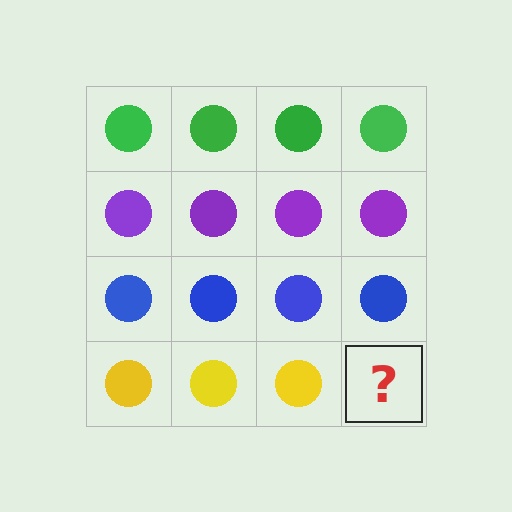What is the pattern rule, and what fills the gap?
The rule is that each row has a consistent color. The gap should be filled with a yellow circle.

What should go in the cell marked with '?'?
The missing cell should contain a yellow circle.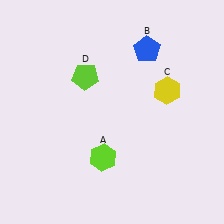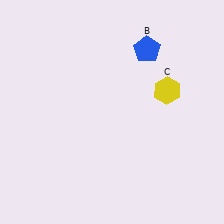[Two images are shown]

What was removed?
The lime hexagon (A), the lime pentagon (D) were removed in Image 2.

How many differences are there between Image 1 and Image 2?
There are 2 differences between the two images.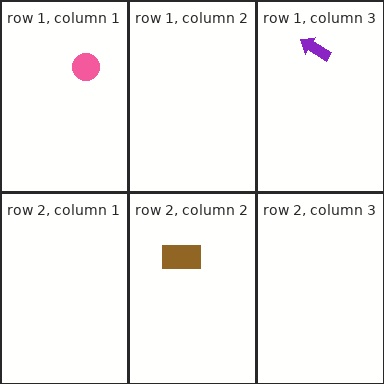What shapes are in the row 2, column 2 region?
The brown rectangle.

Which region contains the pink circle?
The row 1, column 1 region.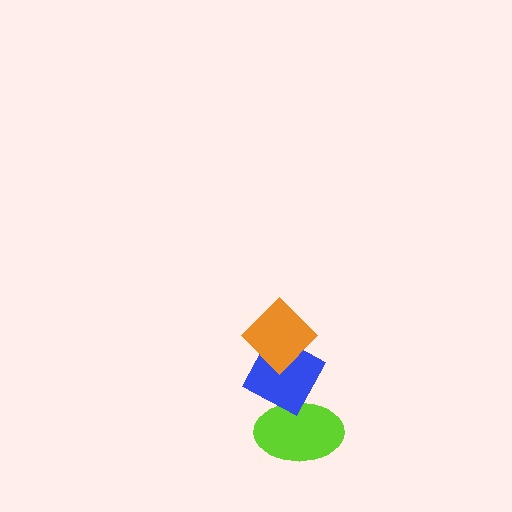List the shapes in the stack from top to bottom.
From top to bottom: the orange diamond, the blue diamond, the lime ellipse.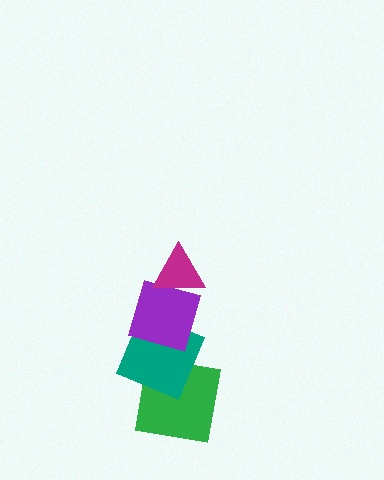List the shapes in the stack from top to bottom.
From top to bottom: the magenta triangle, the purple square, the teal square, the green square.